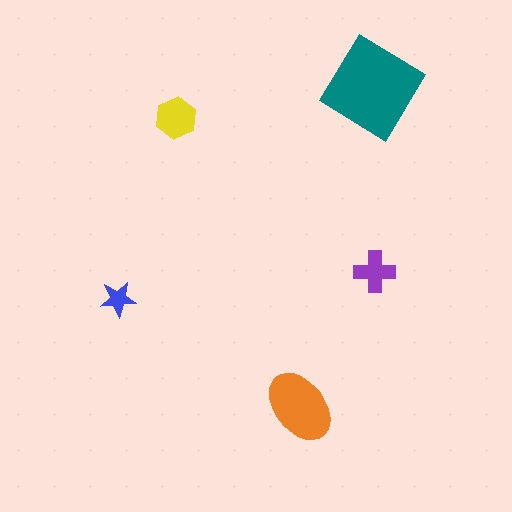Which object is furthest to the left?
The blue star is leftmost.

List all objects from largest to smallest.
The teal diamond, the orange ellipse, the yellow hexagon, the purple cross, the blue star.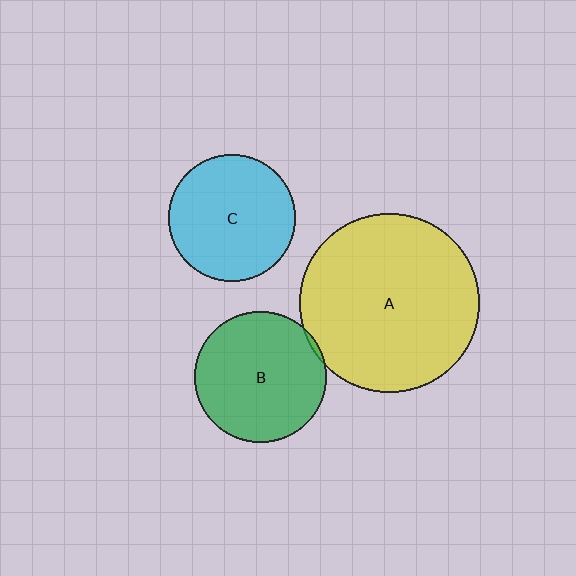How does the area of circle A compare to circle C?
Approximately 2.0 times.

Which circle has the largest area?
Circle A (yellow).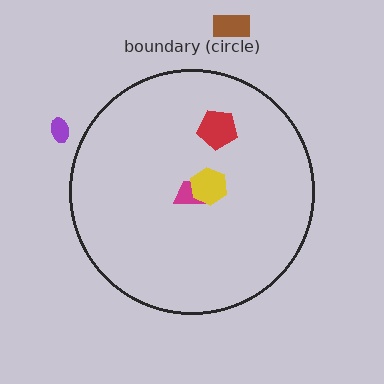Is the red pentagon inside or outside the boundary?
Inside.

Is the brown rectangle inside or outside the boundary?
Outside.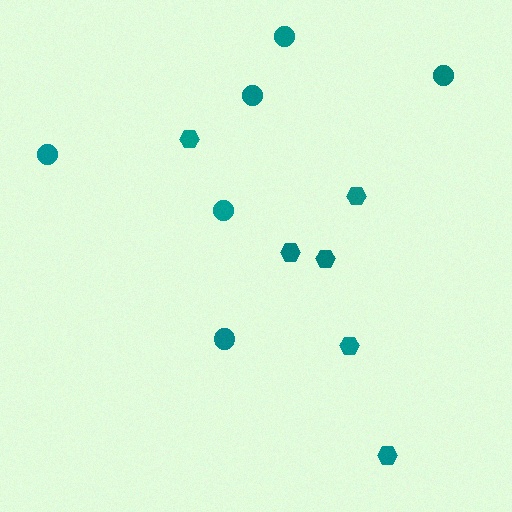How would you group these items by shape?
There are 2 groups: one group of hexagons (6) and one group of circles (6).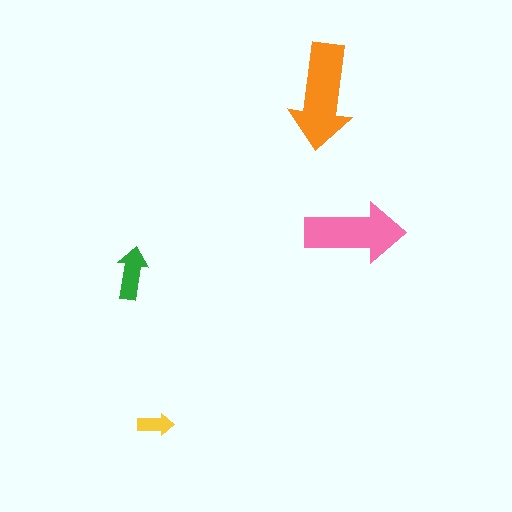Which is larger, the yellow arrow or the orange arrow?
The orange one.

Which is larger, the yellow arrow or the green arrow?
The green one.